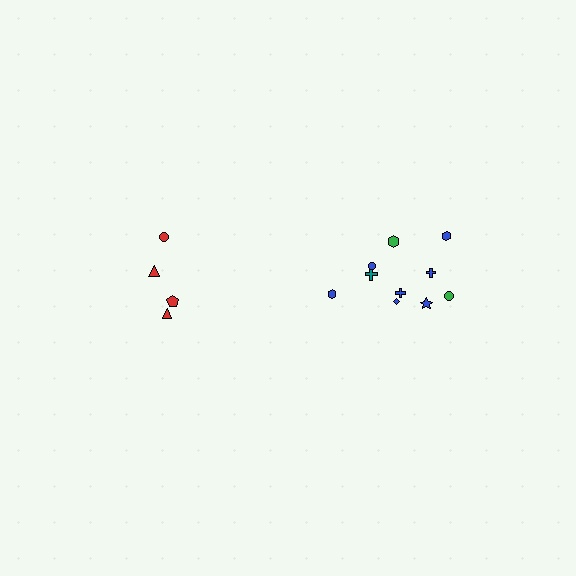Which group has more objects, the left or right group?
The right group.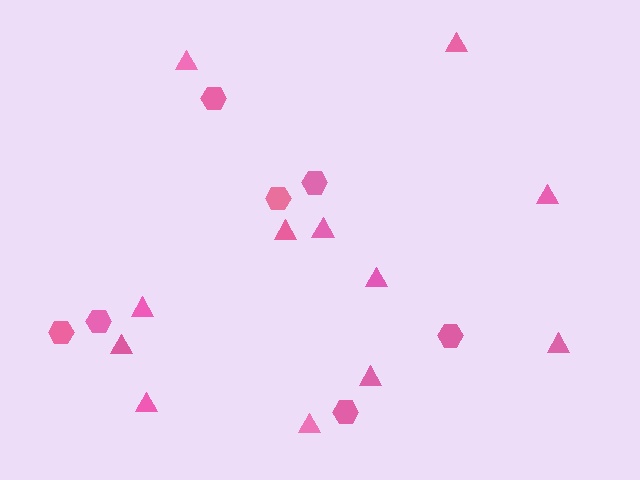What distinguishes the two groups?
There are 2 groups: one group of hexagons (7) and one group of triangles (12).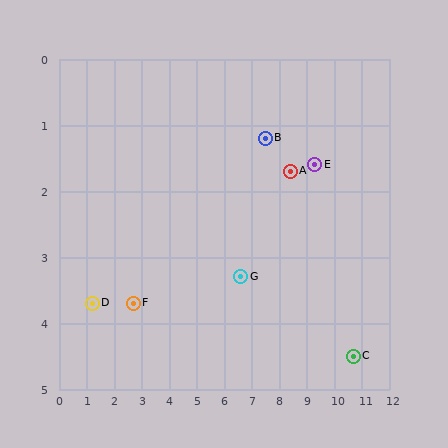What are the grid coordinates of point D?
Point D is at approximately (1.2, 3.7).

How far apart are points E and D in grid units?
Points E and D are about 8.4 grid units apart.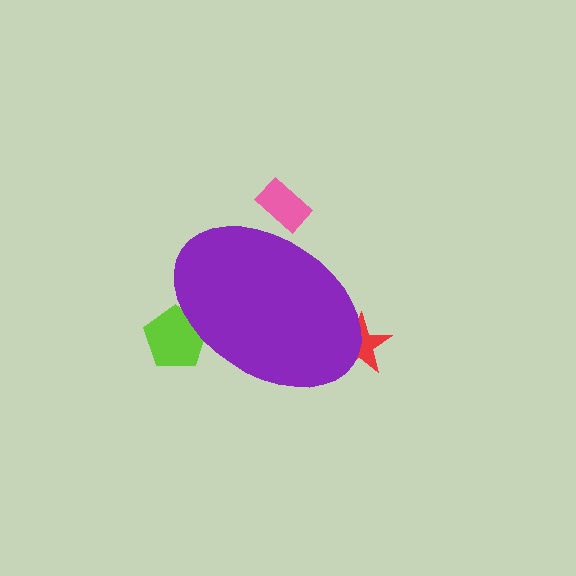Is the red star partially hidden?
Yes, the red star is partially hidden behind the purple ellipse.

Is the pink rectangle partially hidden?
Yes, the pink rectangle is partially hidden behind the purple ellipse.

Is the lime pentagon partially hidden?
Yes, the lime pentagon is partially hidden behind the purple ellipse.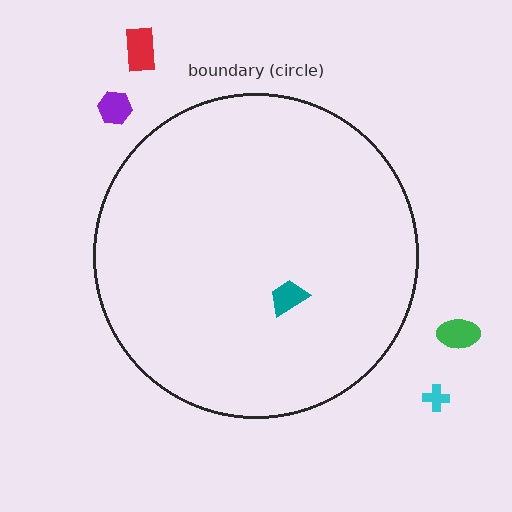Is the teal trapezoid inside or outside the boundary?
Inside.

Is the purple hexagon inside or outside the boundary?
Outside.